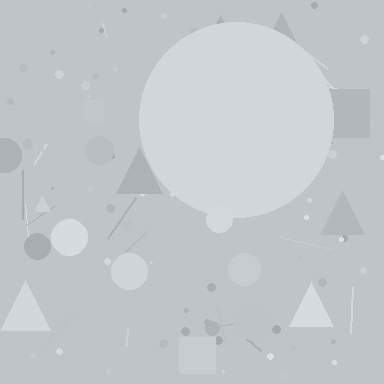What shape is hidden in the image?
A circle is hidden in the image.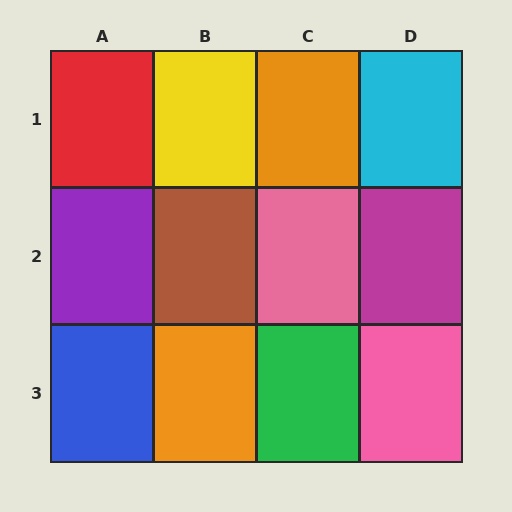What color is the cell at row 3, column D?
Pink.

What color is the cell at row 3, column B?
Orange.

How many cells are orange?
2 cells are orange.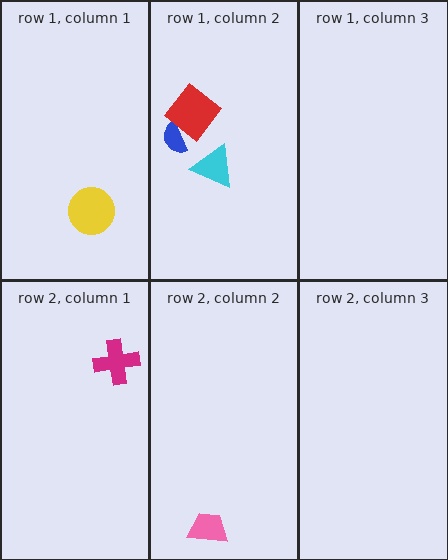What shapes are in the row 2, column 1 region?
The magenta cross.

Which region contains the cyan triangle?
The row 1, column 2 region.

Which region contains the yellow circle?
The row 1, column 1 region.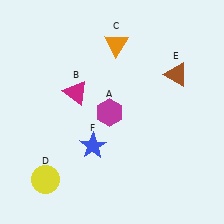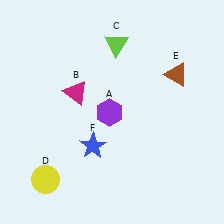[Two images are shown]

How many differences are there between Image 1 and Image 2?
There are 2 differences between the two images.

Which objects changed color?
A changed from magenta to purple. C changed from orange to lime.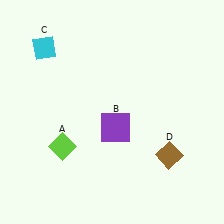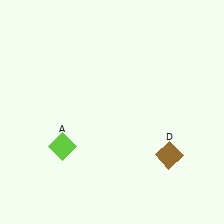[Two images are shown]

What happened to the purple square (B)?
The purple square (B) was removed in Image 2. It was in the bottom-right area of Image 1.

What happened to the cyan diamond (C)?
The cyan diamond (C) was removed in Image 2. It was in the top-left area of Image 1.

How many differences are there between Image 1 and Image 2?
There are 2 differences between the two images.